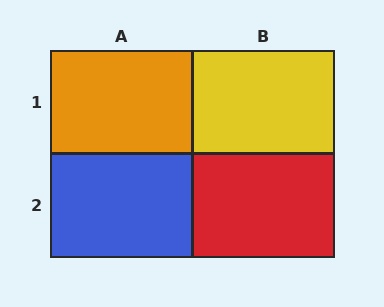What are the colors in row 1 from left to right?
Orange, yellow.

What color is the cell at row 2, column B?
Red.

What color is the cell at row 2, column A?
Blue.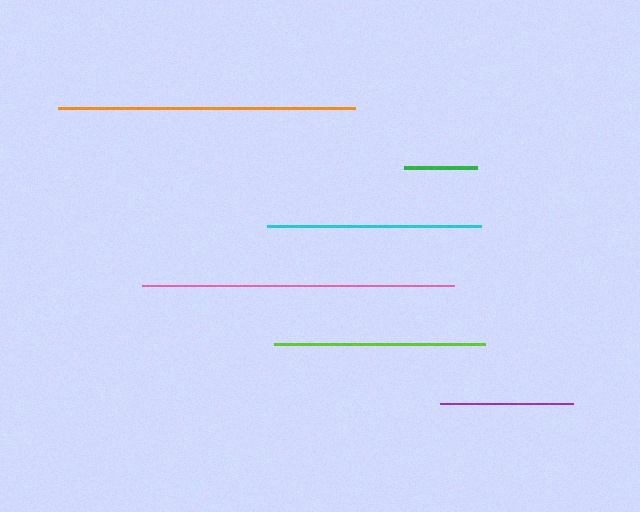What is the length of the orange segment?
The orange segment is approximately 297 pixels long.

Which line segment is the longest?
The pink line is the longest at approximately 312 pixels.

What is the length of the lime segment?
The lime segment is approximately 211 pixels long.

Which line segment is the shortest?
The green line is the shortest at approximately 73 pixels.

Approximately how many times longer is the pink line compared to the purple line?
The pink line is approximately 2.4 times the length of the purple line.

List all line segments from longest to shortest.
From longest to shortest: pink, orange, cyan, lime, purple, green.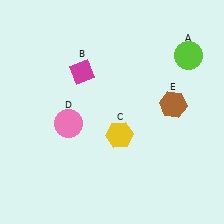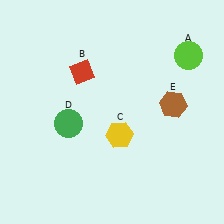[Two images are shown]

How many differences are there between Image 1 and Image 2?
There are 2 differences between the two images.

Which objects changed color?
B changed from magenta to red. D changed from pink to green.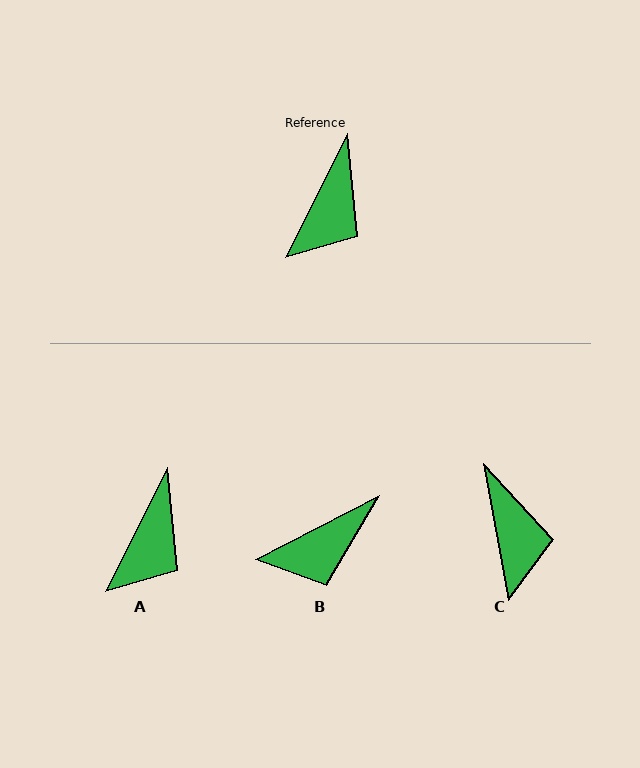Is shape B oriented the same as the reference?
No, it is off by about 37 degrees.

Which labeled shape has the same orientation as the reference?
A.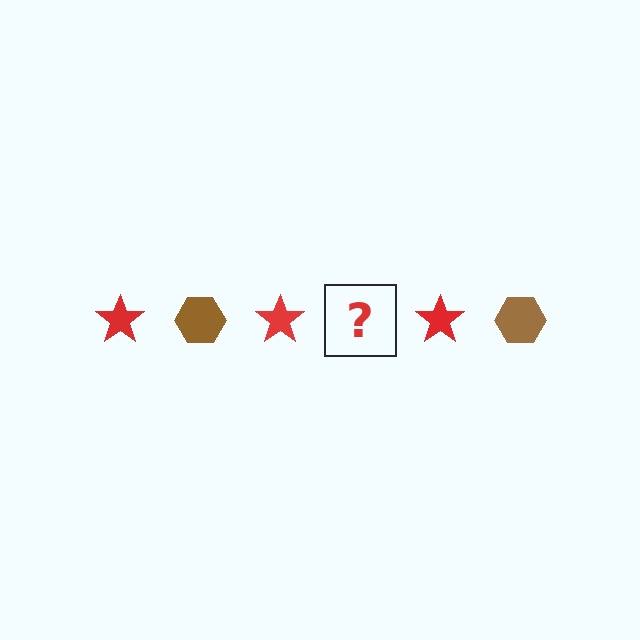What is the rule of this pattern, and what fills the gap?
The rule is that the pattern alternates between red star and brown hexagon. The gap should be filled with a brown hexagon.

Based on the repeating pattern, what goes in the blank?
The blank should be a brown hexagon.